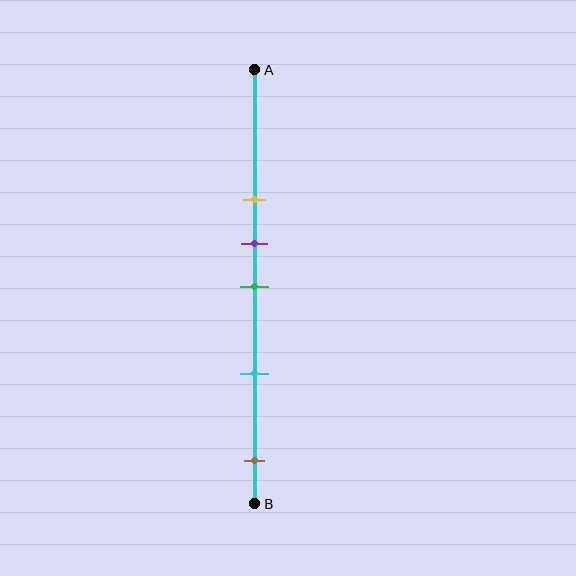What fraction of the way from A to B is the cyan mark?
The cyan mark is approximately 70% (0.7) of the way from A to B.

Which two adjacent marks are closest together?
The purple and green marks are the closest adjacent pair.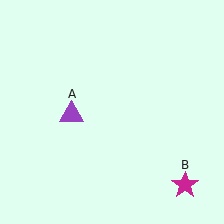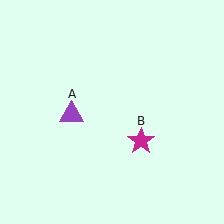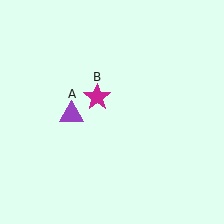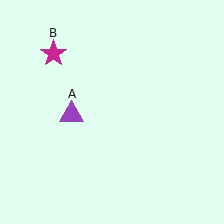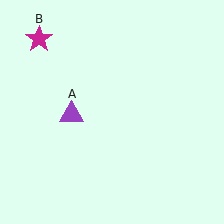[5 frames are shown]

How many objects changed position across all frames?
1 object changed position: magenta star (object B).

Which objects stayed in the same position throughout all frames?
Purple triangle (object A) remained stationary.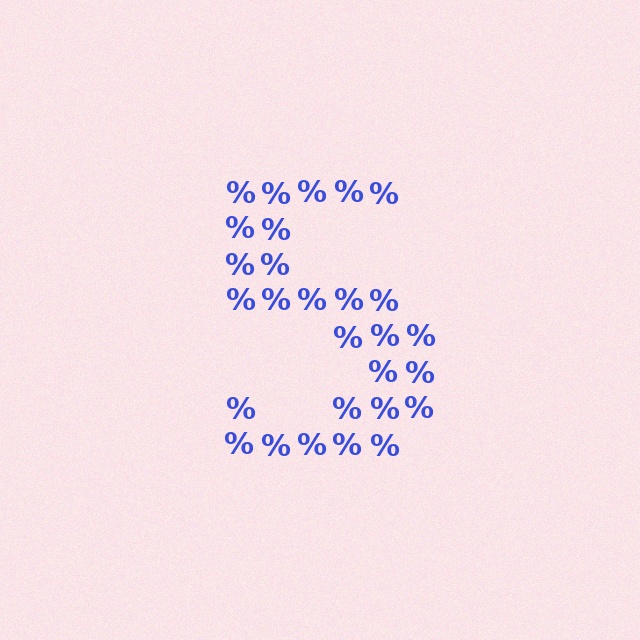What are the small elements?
The small elements are percent signs.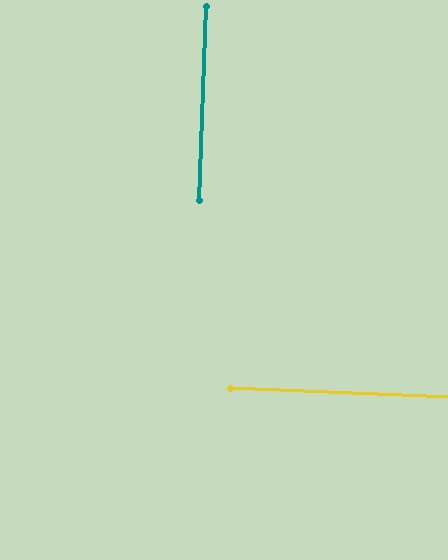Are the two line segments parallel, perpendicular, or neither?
Perpendicular — they meet at approximately 90°.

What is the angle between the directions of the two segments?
Approximately 90 degrees.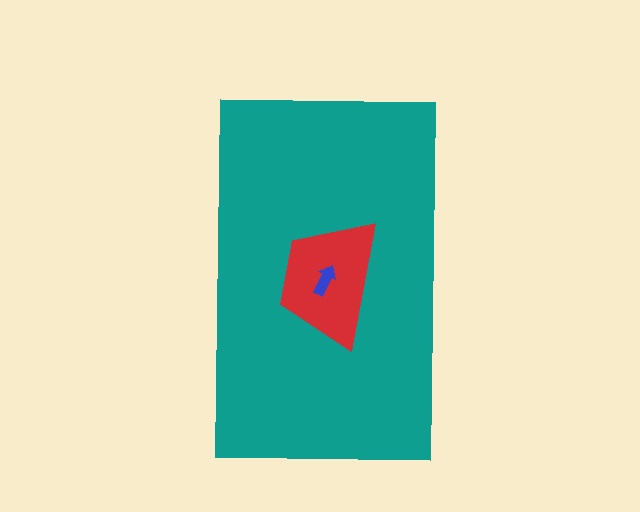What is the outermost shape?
The teal rectangle.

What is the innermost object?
The blue arrow.